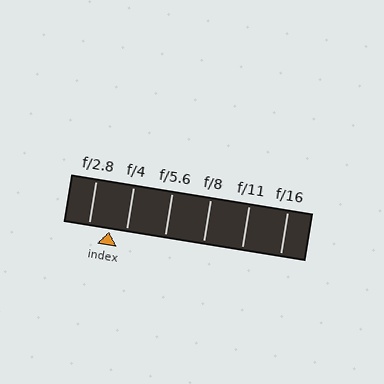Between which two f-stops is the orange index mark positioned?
The index mark is between f/2.8 and f/4.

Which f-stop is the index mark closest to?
The index mark is closest to f/4.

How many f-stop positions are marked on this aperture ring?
There are 6 f-stop positions marked.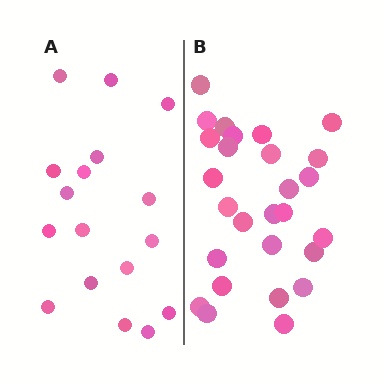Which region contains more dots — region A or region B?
Region B (the right region) has more dots.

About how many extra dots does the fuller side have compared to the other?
Region B has roughly 10 or so more dots than region A.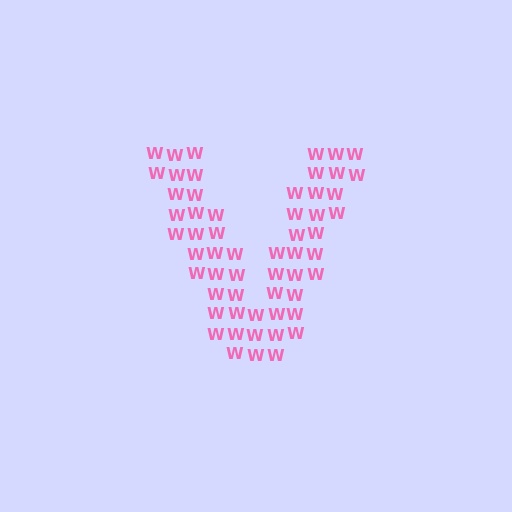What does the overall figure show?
The overall figure shows the letter V.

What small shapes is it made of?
It is made of small letter W's.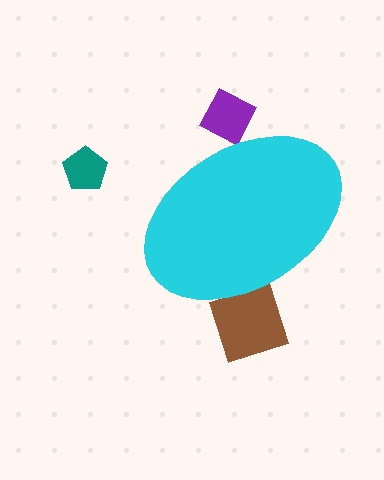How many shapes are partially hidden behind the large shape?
2 shapes are partially hidden.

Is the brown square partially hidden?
Yes, the brown square is partially hidden behind the cyan ellipse.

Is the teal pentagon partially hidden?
No, the teal pentagon is fully visible.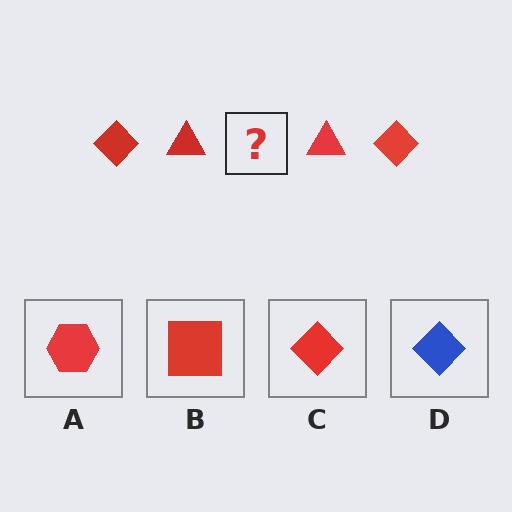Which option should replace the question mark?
Option C.